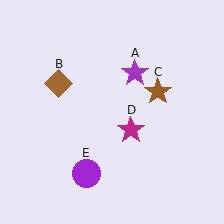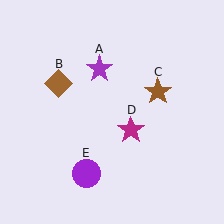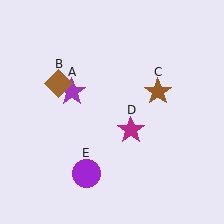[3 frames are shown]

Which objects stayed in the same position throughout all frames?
Brown diamond (object B) and brown star (object C) and magenta star (object D) and purple circle (object E) remained stationary.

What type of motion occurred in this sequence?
The purple star (object A) rotated counterclockwise around the center of the scene.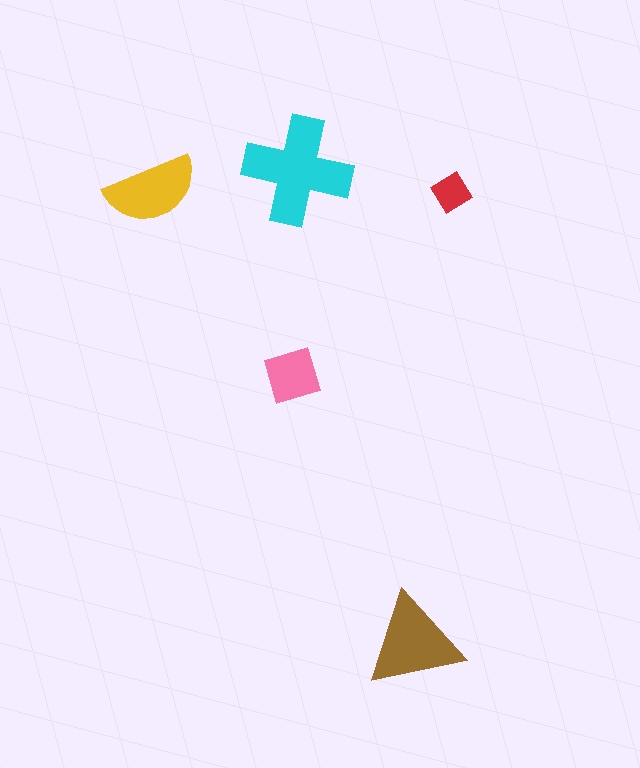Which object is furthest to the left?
The yellow semicircle is leftmost.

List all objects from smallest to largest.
The red diamond, the pink diamond, the yellow semicircle, the brown triangle, the cyan cross.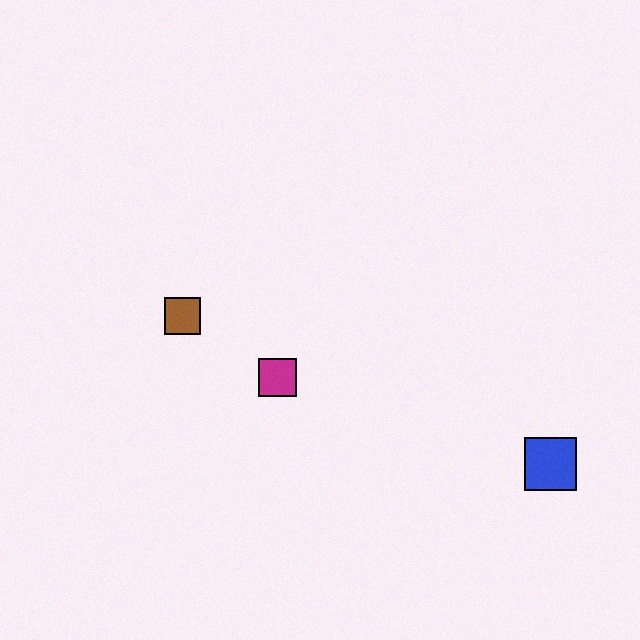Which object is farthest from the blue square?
The brown square is farthest from the blue square.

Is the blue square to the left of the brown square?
No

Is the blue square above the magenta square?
No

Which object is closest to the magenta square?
The brown square is closest to the magenta square.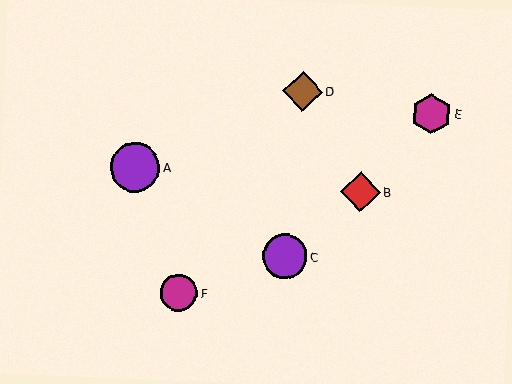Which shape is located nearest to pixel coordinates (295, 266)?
The purple circle (labeled C) at (285, 256) is nearest to that location.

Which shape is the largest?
The purple circle (labeled A) is the largest.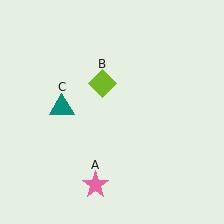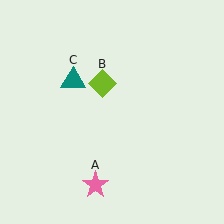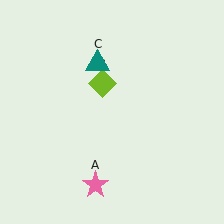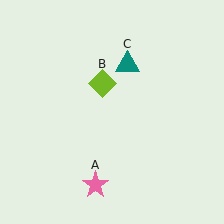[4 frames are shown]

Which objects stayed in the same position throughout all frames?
Pink star (object A) and lime diamond (object B) remained stationary.